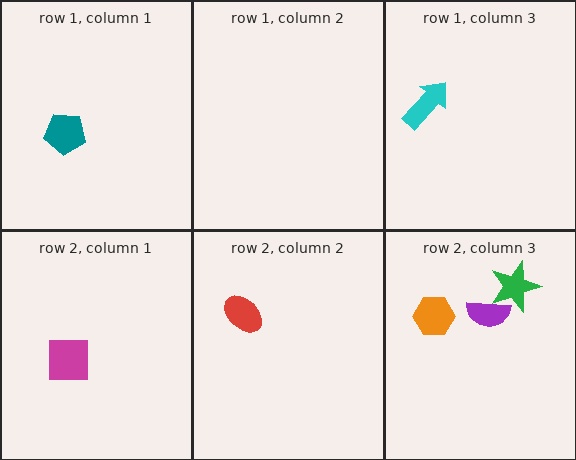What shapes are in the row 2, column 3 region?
The orange hexagon, the purple semicircle, the green star.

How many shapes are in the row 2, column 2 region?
1.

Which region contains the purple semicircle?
The row 2, column 3 region.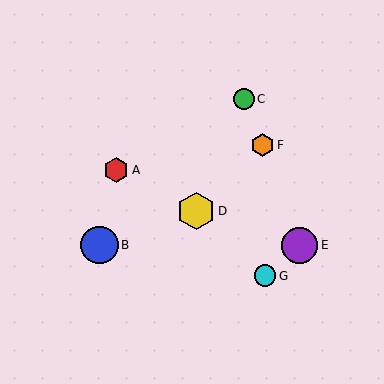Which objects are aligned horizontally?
Objects B, E are aligned horizontally.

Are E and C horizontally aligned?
No, E is at y≈245 and C is at y≈99.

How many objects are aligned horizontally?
2 objects (B, E) are aligned horizontally.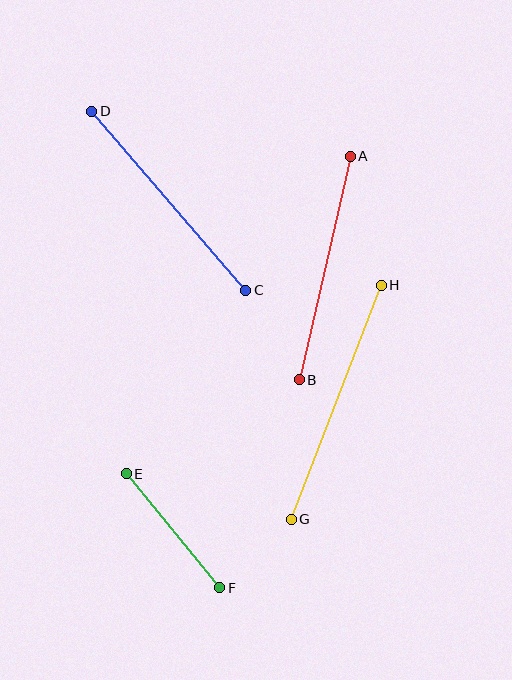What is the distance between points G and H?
The distance is approximately 251 pixels.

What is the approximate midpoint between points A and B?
The midpoint is at approximately (325, 268) pixels.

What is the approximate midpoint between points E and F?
The midpoint is at approximately (173, 531) pixels.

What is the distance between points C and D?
The distance is approximately 236 pixels.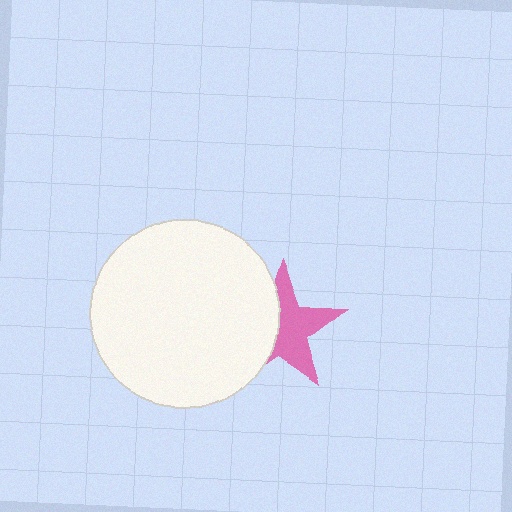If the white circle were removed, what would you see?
You would see the complete pink star.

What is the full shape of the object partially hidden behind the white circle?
The partially hidden object is a pink star.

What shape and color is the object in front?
The object in front is a white circle.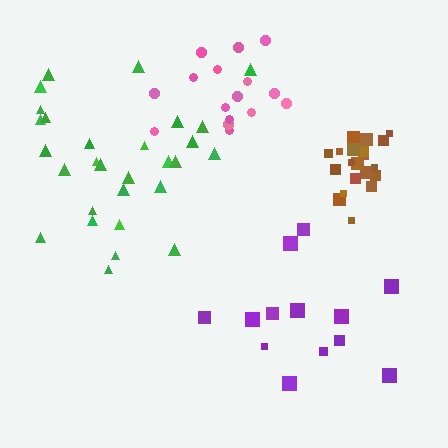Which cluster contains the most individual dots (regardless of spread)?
Green (29).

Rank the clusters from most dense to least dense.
brown, pink, green, purple.